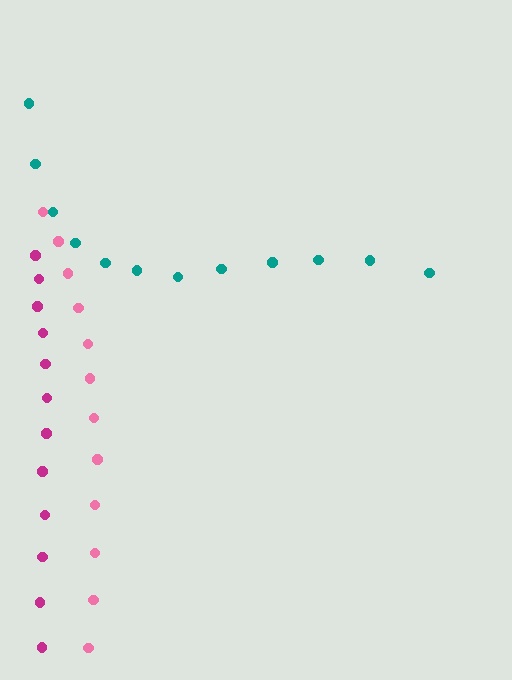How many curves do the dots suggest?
There are 3 distinct paths.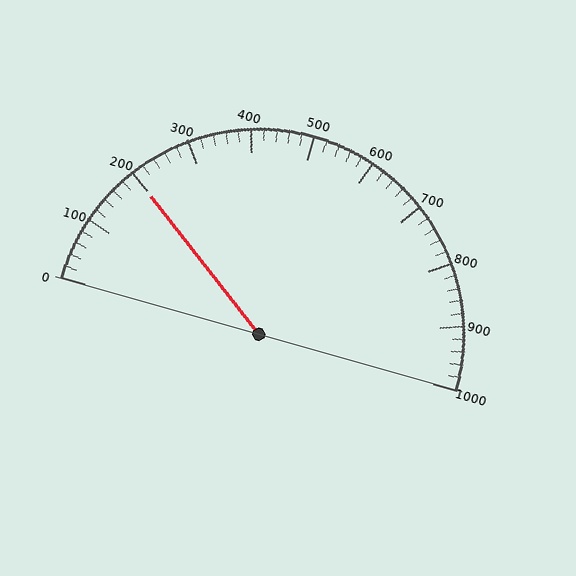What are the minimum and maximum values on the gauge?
The gauge ranges from 0 to 1000.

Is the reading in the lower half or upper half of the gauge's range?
The reading is in the lower half of the range (0 to 1000).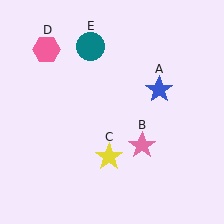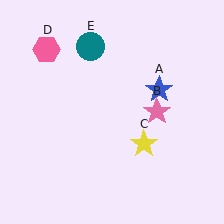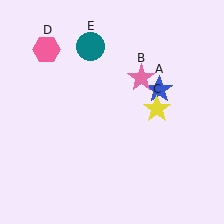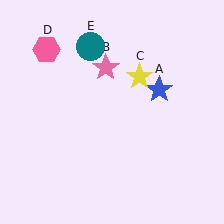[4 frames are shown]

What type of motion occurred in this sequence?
The pink star (object B), yellow star (object C) rotated counterclockwise around the center of the scene.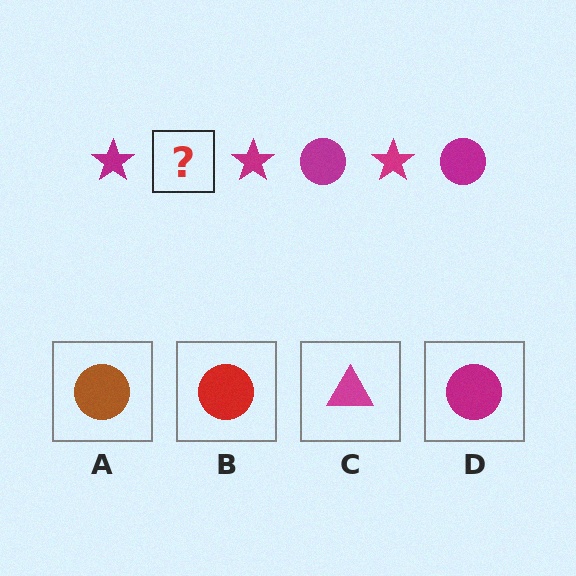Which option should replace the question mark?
Option D.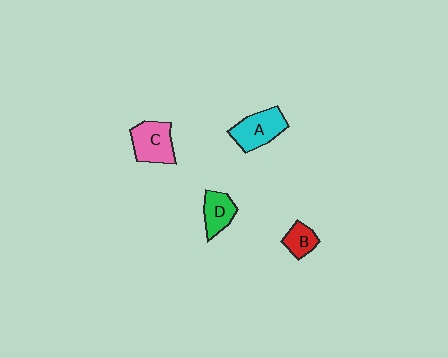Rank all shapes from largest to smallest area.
From largest to smallest: A (cyan), C (pink), D (green), B (red).